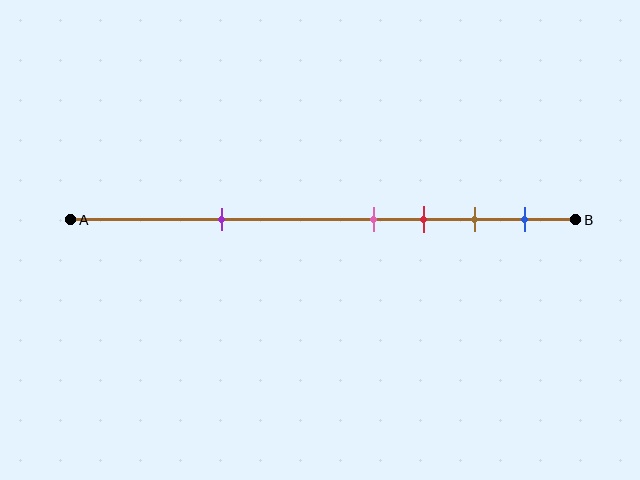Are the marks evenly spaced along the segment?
No, the marks are not evenly spaced.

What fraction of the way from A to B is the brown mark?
The brown mark is approximately 80% (0.8) of the way from A to B.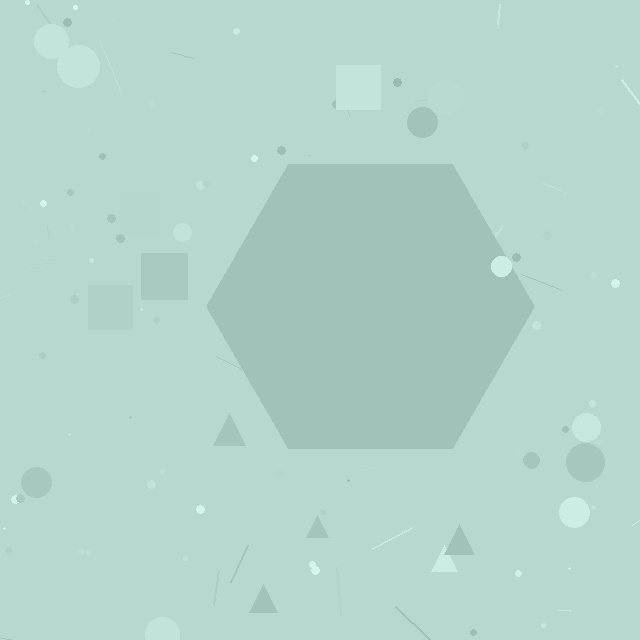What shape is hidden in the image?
A hexagon is hidden in the image.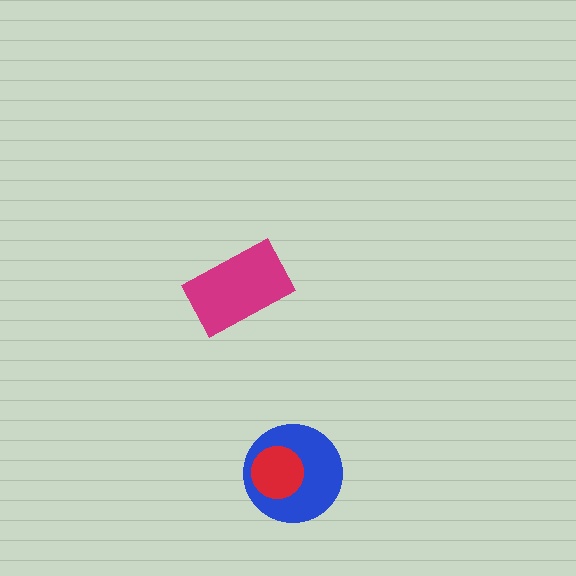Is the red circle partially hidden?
No, no other shape covers it.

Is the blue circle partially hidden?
Yes, it is partially covered by another shape.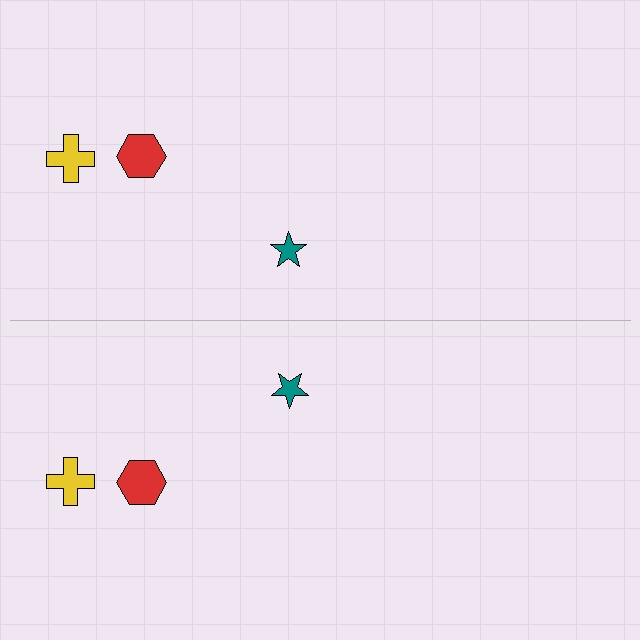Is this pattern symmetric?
Yes, this pattern has bilateral (reflection) symmetry.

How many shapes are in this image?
There are 6 shapes in this image.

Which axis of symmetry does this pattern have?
The pattern has a horizontal axis of symmetry running through the center of the image.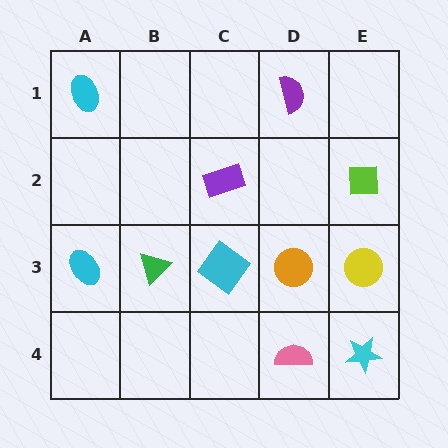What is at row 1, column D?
A purple semicircle.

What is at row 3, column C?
A cyan diamond.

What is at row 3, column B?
A green triangle.